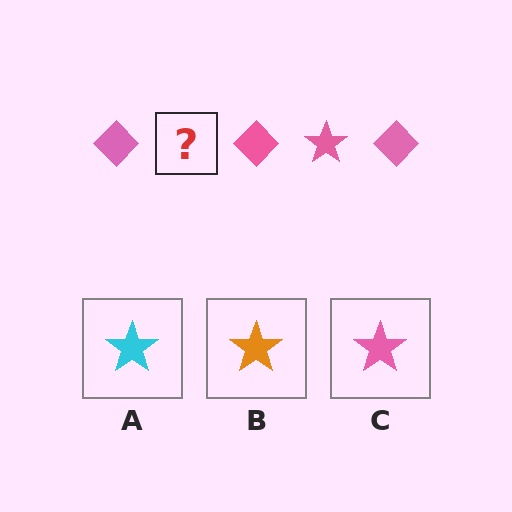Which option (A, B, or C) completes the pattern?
C.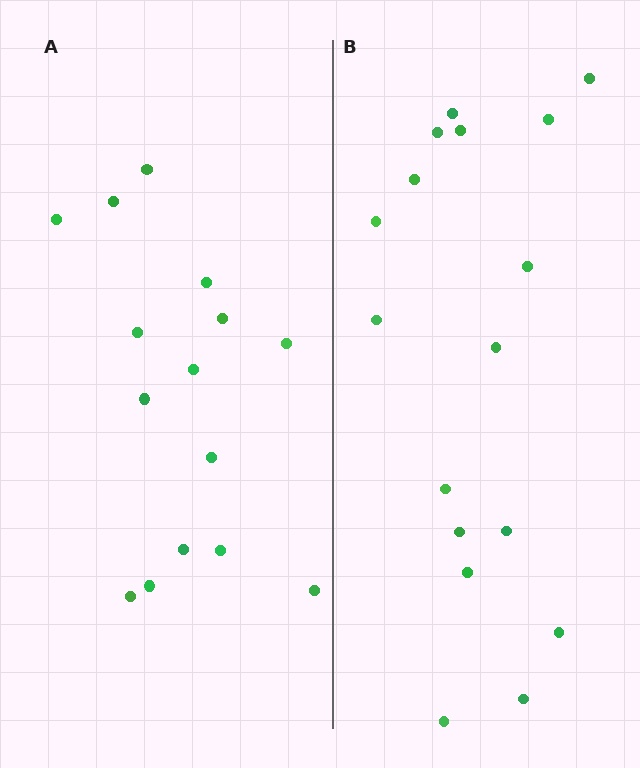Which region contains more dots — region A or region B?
Region B (the right region) has more dots.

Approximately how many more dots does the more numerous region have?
Region B has just a few more — roughly 2 or 3 more dots than region A.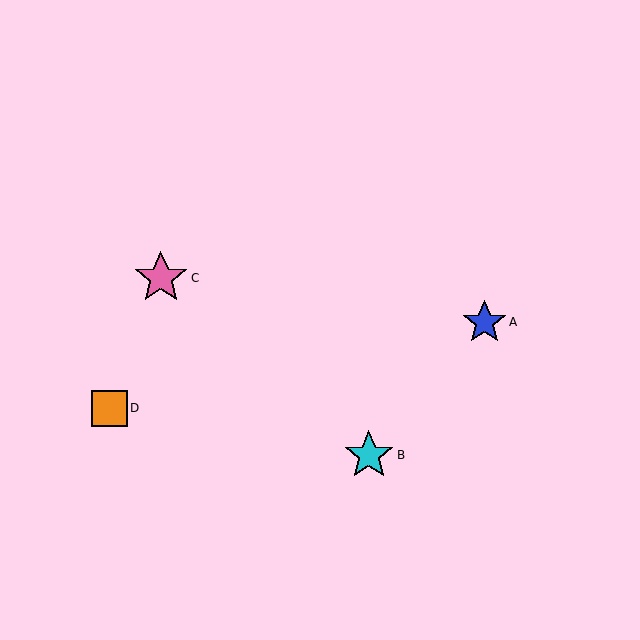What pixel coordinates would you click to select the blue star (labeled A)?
Click at (485, 322) to select the blue star A.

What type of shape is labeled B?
Shape B is a cyan star.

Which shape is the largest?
The pink star (labeled C) is the largest.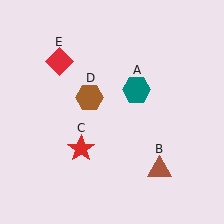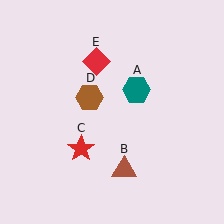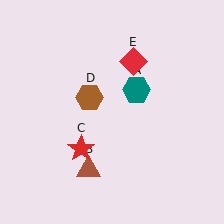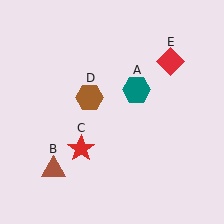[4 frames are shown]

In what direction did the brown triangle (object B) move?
The brown triangle (object B) moved left.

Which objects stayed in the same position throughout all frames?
Teal hexagon (object A) and red star (object C) and brown hexagon (object D) remained stationary.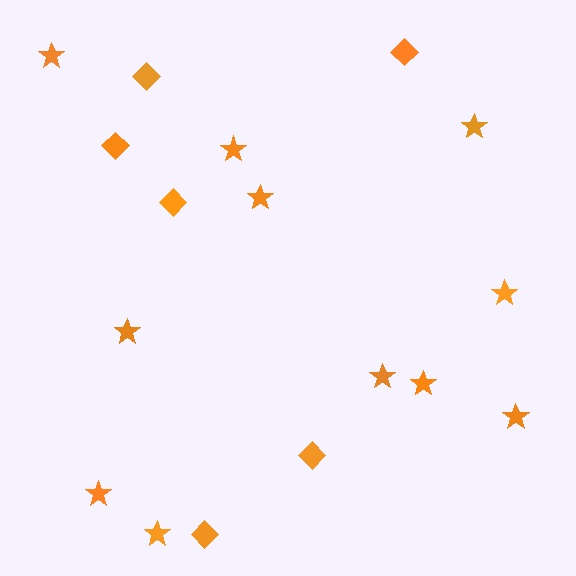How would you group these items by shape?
There are 2 groups: one group of diamonds (6) and one group of stars (11).